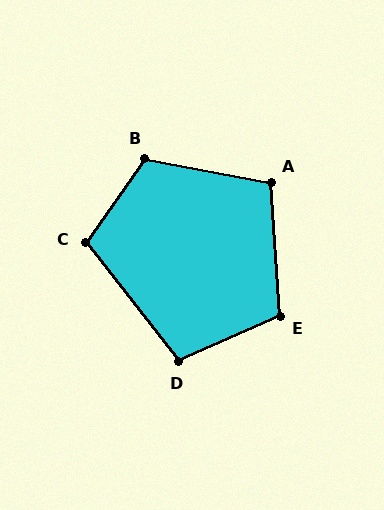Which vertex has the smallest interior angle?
D, at approximately 104 degrees.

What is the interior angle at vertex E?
Approximately 110 degrees (obtuse).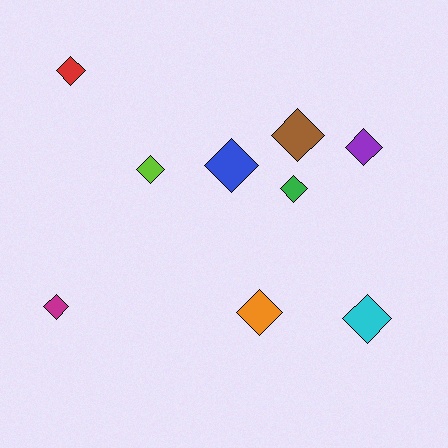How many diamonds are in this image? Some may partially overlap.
There are 9 diamonds.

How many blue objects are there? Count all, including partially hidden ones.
There is 1 blue object.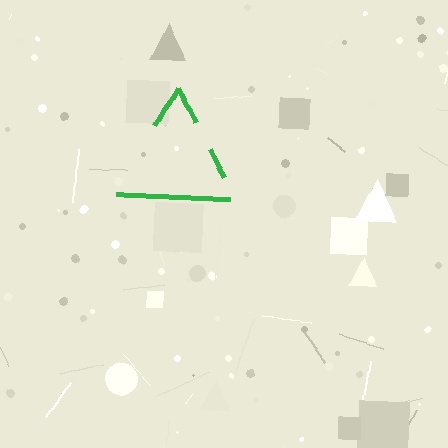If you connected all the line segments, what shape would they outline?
They would outline a triangle.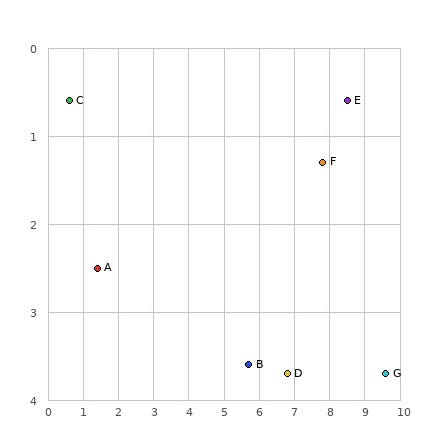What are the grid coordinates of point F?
Point F is at approximately (7.8, 1.3).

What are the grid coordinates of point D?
Point D is at approximately (6.8, 3.7).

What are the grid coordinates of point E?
Point E is at approximately (8.5, 0.6).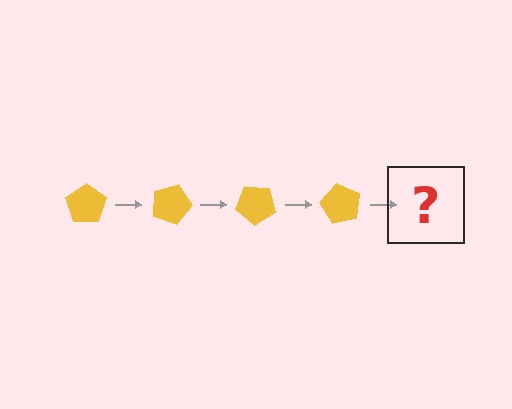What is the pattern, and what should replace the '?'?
The pattern is that the pentagon rotates 20 degrees each step. The '?' should be a yellow pentagon rotated 80 degrees.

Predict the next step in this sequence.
The next step is a yellow pentagon rotated 80 degrees.